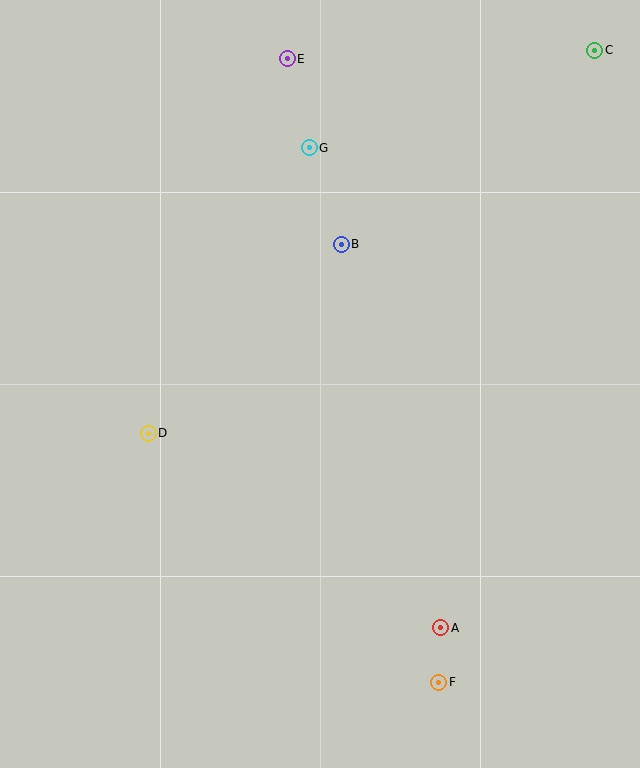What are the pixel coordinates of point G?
Point G is at (309, 148).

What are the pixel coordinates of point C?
Point C is at (595, 50).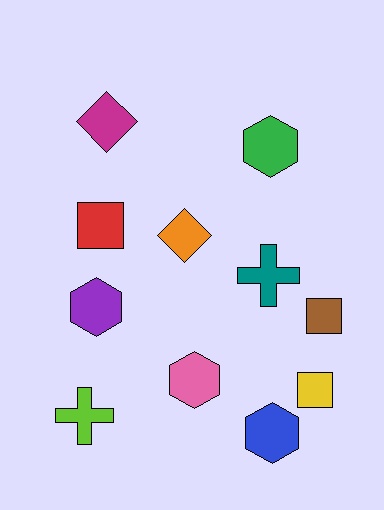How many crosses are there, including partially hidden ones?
There are 2 crosses.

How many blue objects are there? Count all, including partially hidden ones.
There is 1 blue object.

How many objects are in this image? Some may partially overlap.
There are 11 objects.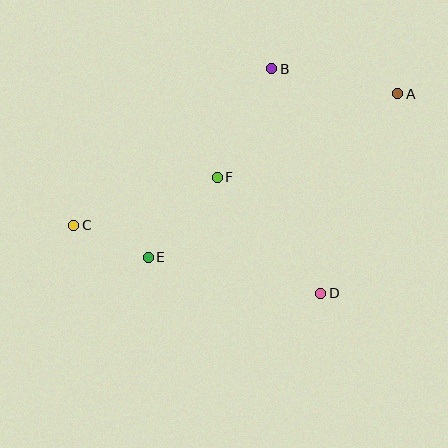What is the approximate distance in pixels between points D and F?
The distance between D and F is approximately 156 pixels.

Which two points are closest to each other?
Points C and E are closest to each other.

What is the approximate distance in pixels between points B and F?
The distance between B and F is approximately 121 pixels.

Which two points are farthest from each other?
Points A and C are farthest from each other.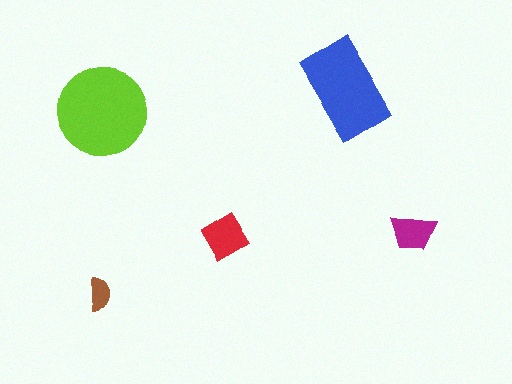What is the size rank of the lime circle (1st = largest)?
1st.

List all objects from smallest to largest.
The brown semicircle, the magenta trapezoid, the red diamond, the blue rectangle, the lime circle.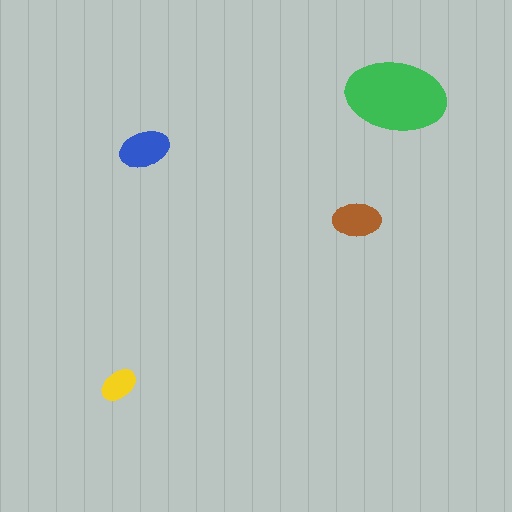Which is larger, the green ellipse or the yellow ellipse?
The green one.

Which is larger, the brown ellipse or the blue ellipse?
The blue one.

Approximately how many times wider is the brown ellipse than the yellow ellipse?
About 1.5 times wider.